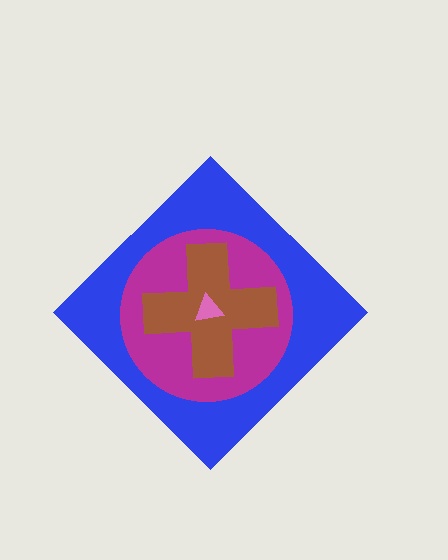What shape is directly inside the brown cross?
The pink triangle.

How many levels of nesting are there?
4.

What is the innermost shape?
The pink triangle.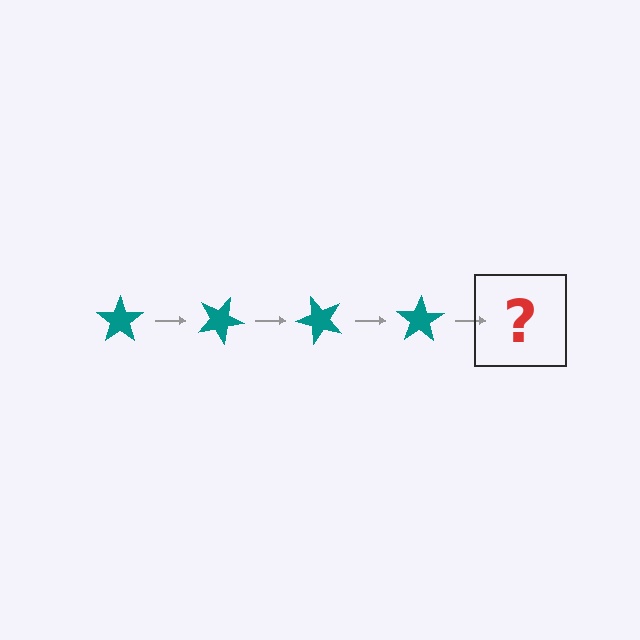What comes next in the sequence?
The next element should be a teal star rotated 100 degrees.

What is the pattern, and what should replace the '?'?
The pattern is that the star rotates 25 degrees each step. The '?' should be a teal star rotated 100 degrees.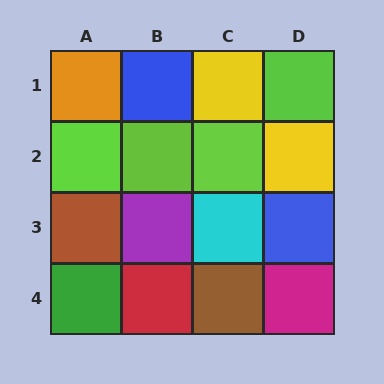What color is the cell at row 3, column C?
Cyan.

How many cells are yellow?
2 cells are yellow.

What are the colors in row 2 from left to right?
Lime, lime, lime, yellow.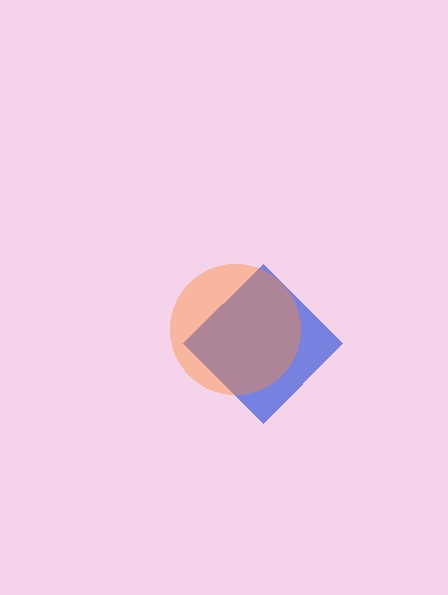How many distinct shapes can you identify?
There are 2 distinct shapes: a blue diamond, an orange circle.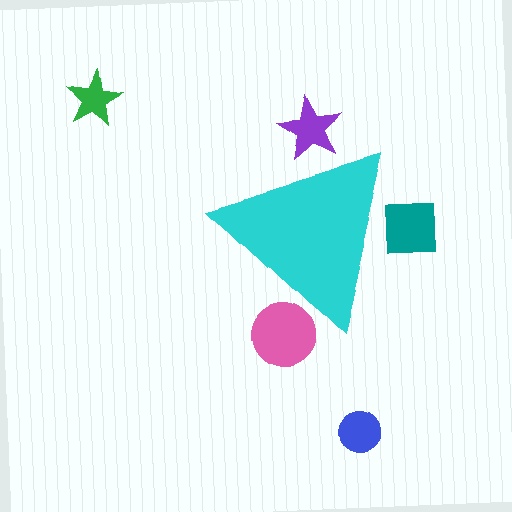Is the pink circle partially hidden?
Yes, the pink circle is partially hidden behind the cyan triangle.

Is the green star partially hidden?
No, the green star is fully visible.